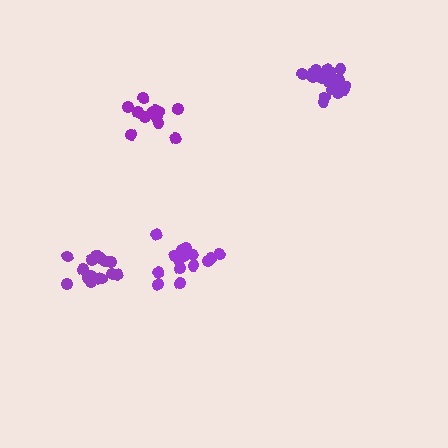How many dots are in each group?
Group 1: 20 dots, Group 2: 16 dots, Group 3: 14 dots, Group 4: 16 dots (66 total).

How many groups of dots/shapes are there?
There are 4 groups.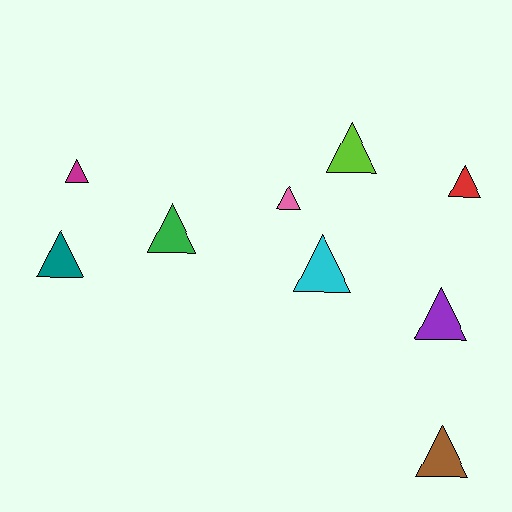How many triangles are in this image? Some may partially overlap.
There are 9 triangles.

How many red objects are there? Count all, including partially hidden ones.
There is 1 red object.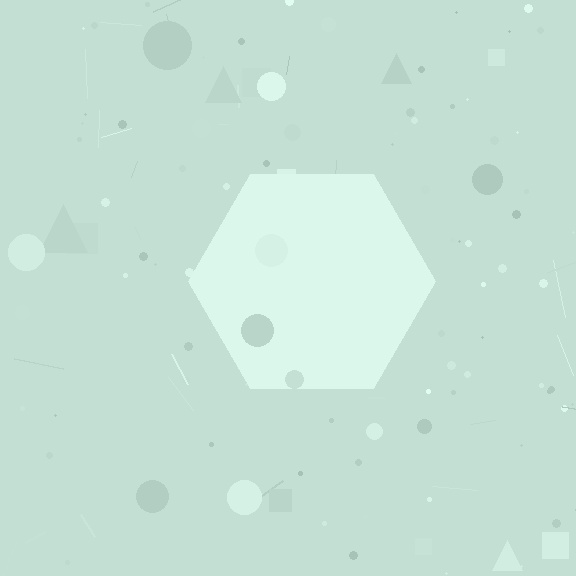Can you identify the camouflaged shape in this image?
The camouflaged shape is a hexagon.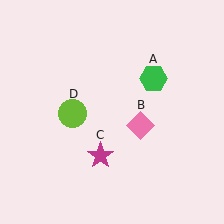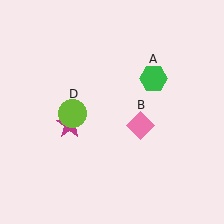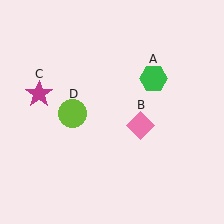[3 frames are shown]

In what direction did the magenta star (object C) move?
The magenta star (object C) moved up and to the left.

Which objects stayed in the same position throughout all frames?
Green hexagon (object A) and pink diamond (object B) and lime circle (object D) remained stationary.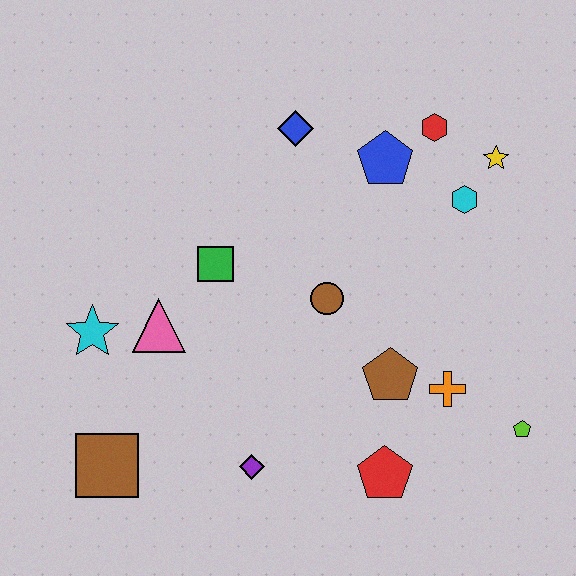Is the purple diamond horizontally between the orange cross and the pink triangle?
Yes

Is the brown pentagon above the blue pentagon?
No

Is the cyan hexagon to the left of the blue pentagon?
No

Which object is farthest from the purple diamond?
The yellow star is farthest from the purple diamond.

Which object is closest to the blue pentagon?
The red hexagon is closest to the blue pentagon.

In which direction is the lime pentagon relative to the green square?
The lime pentagon is to the right of the green square.